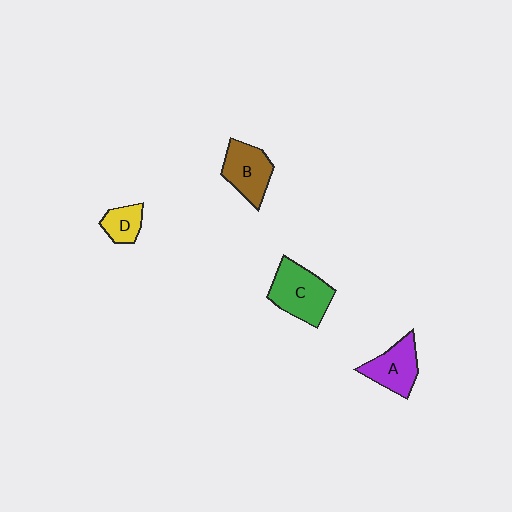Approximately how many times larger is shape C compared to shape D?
Approximately 2.2 times.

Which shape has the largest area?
Shape C (green).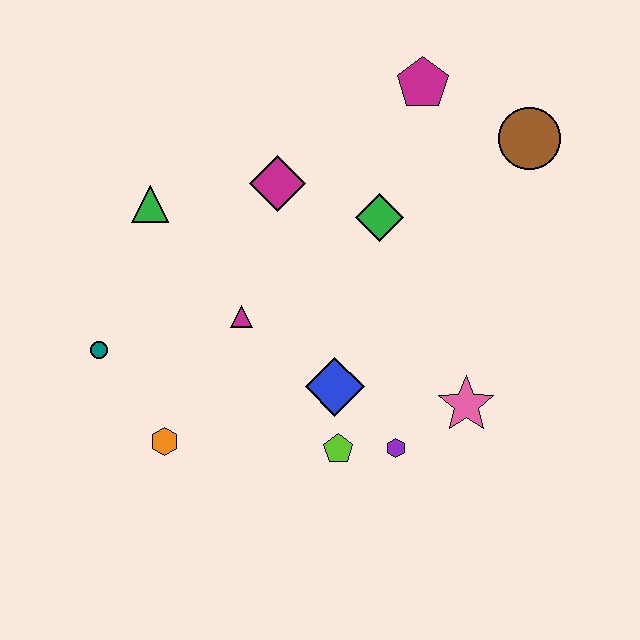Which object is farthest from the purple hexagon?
The magenta pentagon is farthest from the purple hexagon.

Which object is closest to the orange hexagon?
The teal circle is closest to the orange hexagon.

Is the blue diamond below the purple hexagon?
No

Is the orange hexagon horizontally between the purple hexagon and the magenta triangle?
No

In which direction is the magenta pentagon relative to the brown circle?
The magenta pentagon is to the left of the brown circle.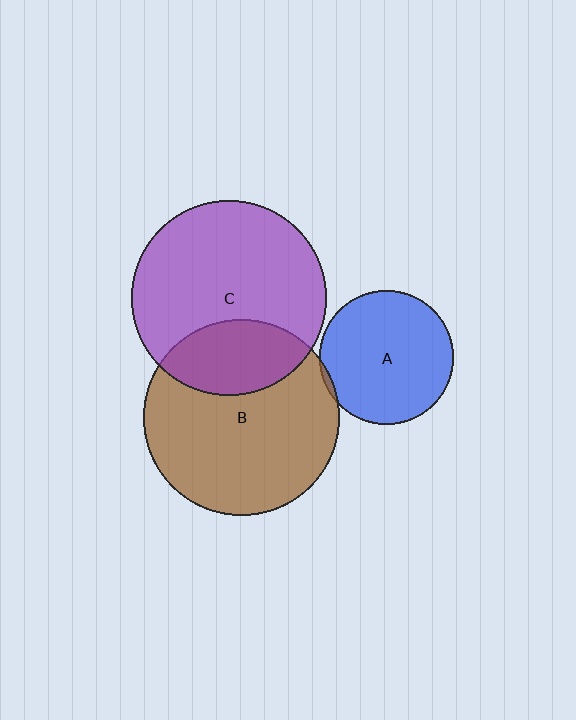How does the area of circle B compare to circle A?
Approximately 2.1 times.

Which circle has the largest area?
Circle B (brown).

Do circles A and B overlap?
Yes.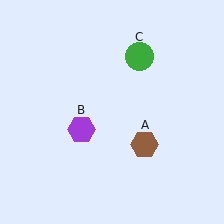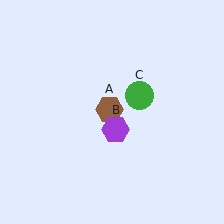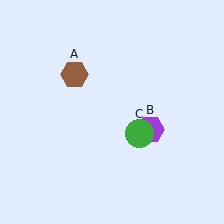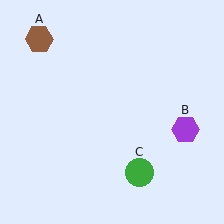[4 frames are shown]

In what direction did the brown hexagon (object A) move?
The brown hexagon (object A) moved up and to the left.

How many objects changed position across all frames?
3 objects changed position: brown hexagon (object A), purple hexagon (object B), green circle (object C).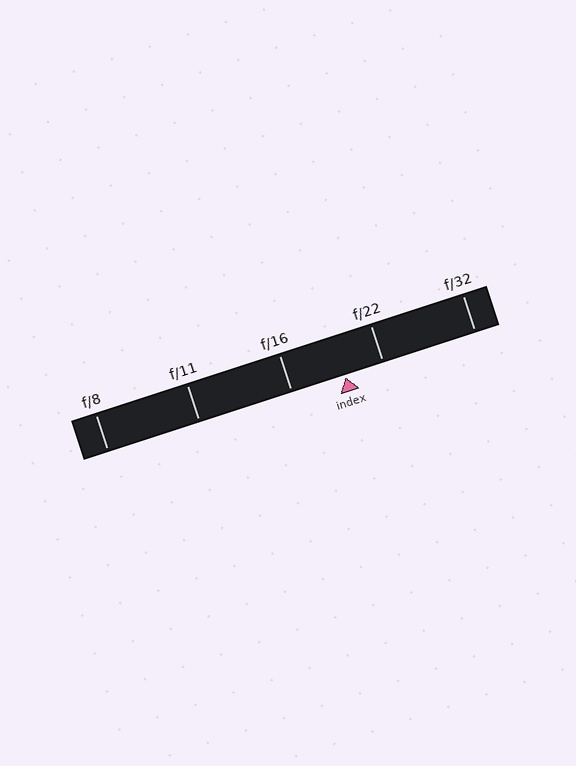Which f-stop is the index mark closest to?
The index mark is closest to f/22.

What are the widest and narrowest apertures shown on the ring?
The widest aperture shown is f/8 and the narrowest is f/32.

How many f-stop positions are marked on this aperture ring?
There are 5 f-stop positions marked.